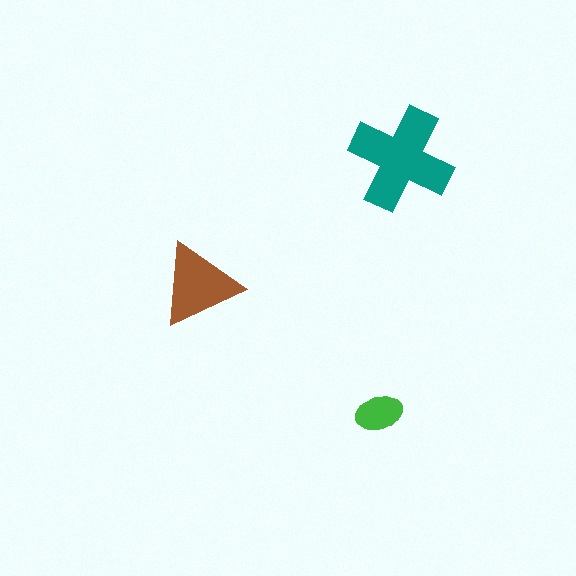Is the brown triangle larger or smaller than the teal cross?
Smaller.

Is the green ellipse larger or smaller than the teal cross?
Smaller.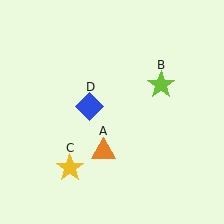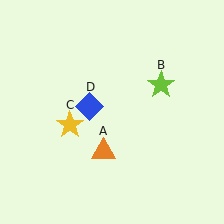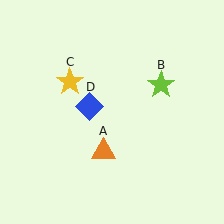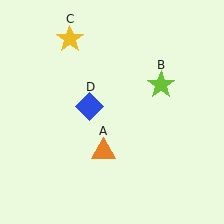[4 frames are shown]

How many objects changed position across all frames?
1 object changed position: yellow star (object C).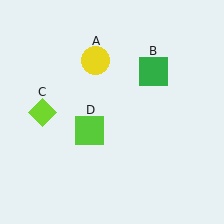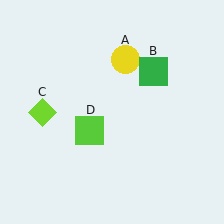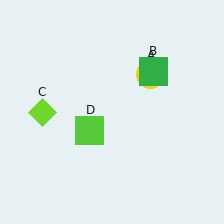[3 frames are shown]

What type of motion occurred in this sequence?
The yellow circle (object A) rotated clockwise around the center of the scene.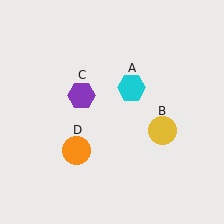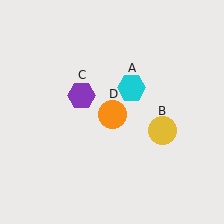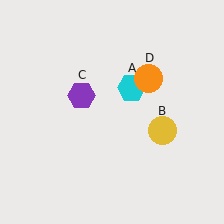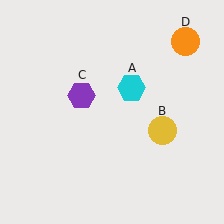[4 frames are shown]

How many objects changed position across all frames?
1 object changed position: orange circle (object D).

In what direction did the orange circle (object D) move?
The orange circle (object D) moved up and to the right.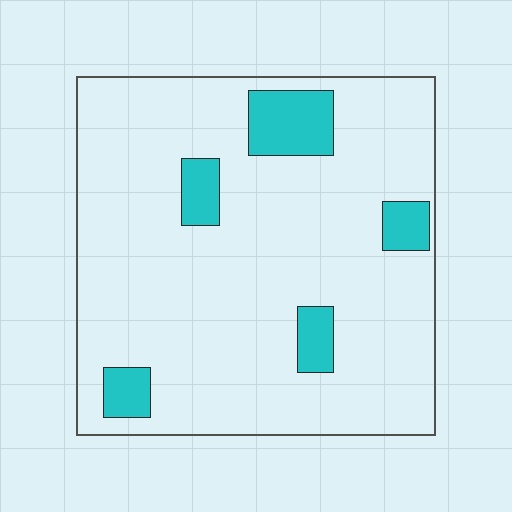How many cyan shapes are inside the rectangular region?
5.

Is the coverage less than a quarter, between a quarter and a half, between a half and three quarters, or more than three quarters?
Less than a quarter.